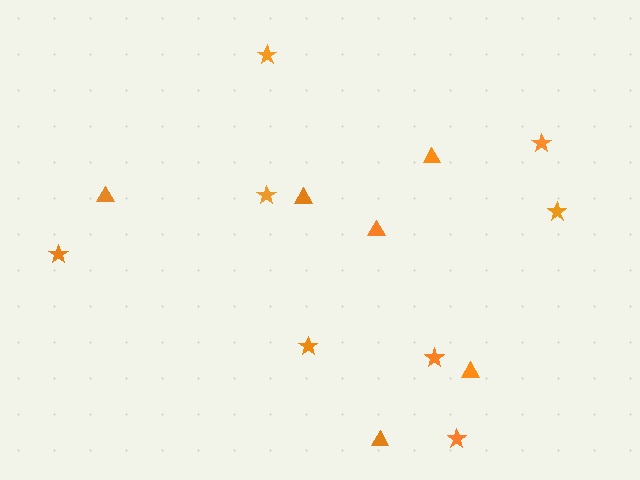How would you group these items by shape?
There are 2 groups: one group of triangles (6) and one group of stars (8).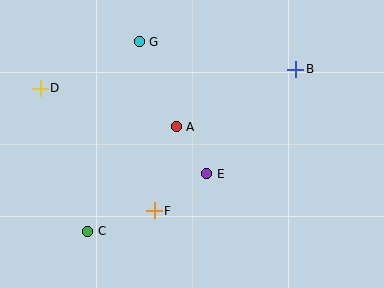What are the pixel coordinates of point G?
Point G is at (139, 42).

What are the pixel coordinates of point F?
Point F is at (154, 211).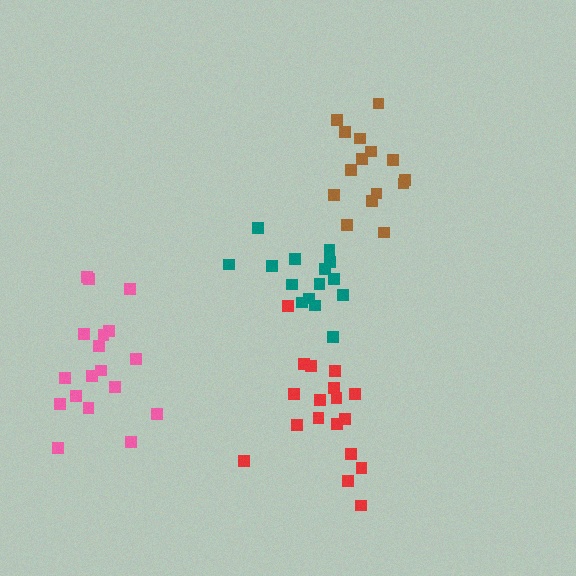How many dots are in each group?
Group 1: 15 dots, Group 2: 16 dots, Group 3: 18 dots, Group 4: 18 dots (67 total).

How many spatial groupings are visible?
There are 4 spatial groupings.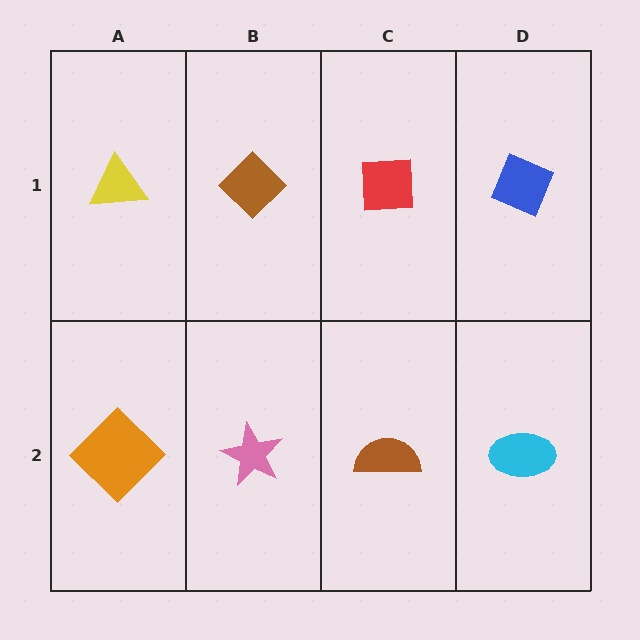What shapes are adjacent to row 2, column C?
A red square (row 1, column C), a pink star (row 2, column B), a cyan ellipse (row 2, column D).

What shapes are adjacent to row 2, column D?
A blue diamond (row 1, column D), a brown semicircle (row 2, column C).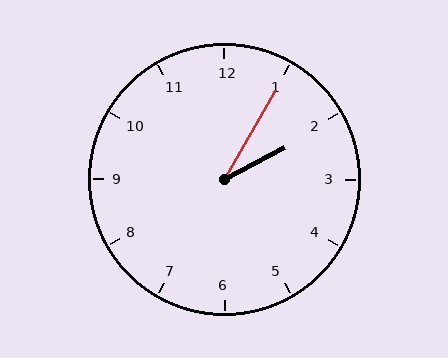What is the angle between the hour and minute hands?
Approximately 32 degrees.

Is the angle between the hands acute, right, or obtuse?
It is acute.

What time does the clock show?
2:05.